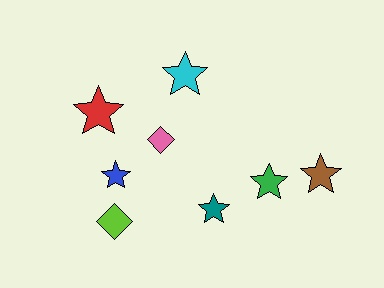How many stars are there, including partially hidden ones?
There are 6 stars.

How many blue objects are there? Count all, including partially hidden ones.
There is 1 blue object.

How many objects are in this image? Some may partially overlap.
There are 8 objects.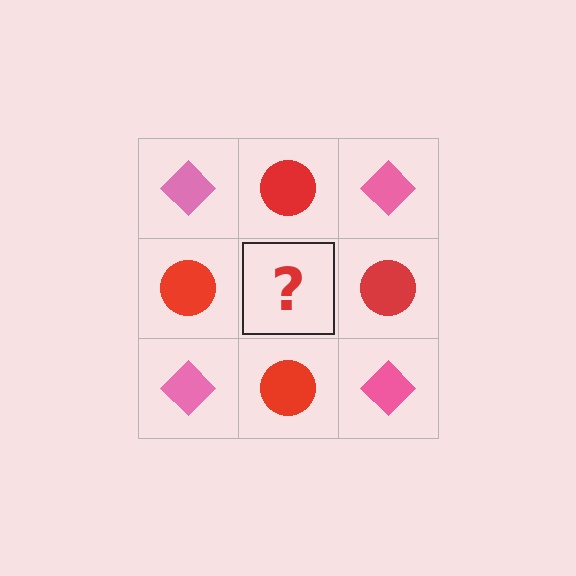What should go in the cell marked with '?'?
The missing cell should contain a pink diamond.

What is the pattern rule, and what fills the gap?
The rule is that it alternates pink diamond and red circle in a checkerboard pattern. The gap should be filled with a pink diamond.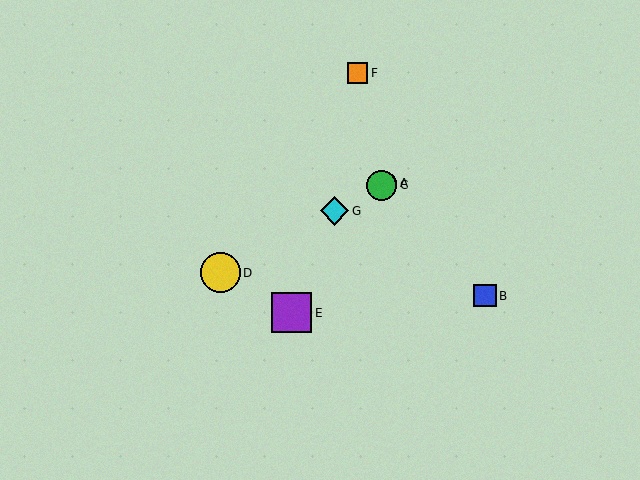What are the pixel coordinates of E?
Object E is at (292, 313).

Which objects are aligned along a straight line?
Objects A, C, D, G are aligned along a straight line.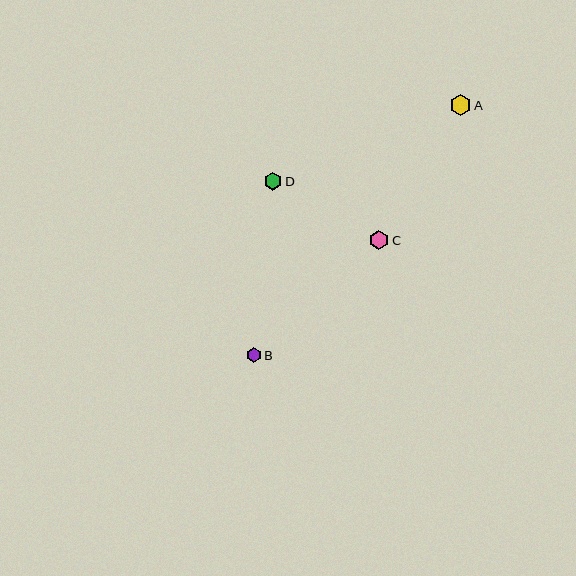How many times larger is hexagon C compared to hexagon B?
Hexagon C is approximately 1.3 times the size of hexagon B.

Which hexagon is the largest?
Hexagon A is the largest with a size of approximately 22 pixels.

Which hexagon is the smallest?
Hexagon B is the smallest with a size of approximately 15 pixels.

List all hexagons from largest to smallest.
From largest to smallest: A, C, D, B.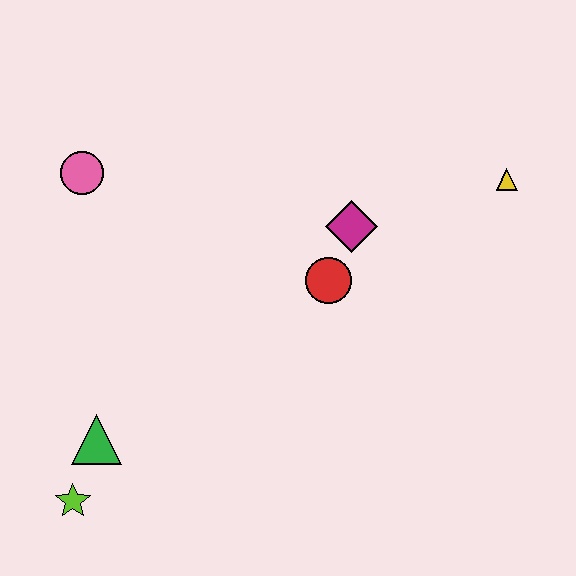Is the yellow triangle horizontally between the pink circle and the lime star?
No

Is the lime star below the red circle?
Yes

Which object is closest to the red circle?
The magenta diamond is closest to the red circle.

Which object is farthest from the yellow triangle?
The lime star is farthest from the yellow triangle.